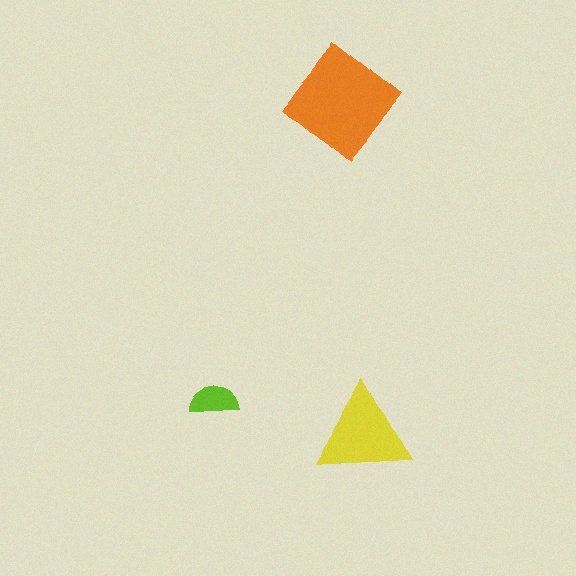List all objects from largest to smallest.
The orange diamond, the yellow triangle, the lime semicircle.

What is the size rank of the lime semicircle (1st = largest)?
3rd.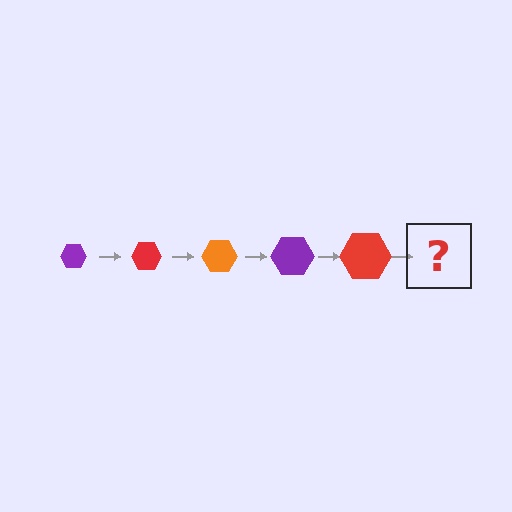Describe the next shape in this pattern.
It should be an orange hexagon, larger than the previous one.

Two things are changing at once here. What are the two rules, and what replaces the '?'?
The two rules are that the hexagon grows larger each step and the color cycles through purple, red, and orange. The '?' should be an orange hexagon, larger than the previous one.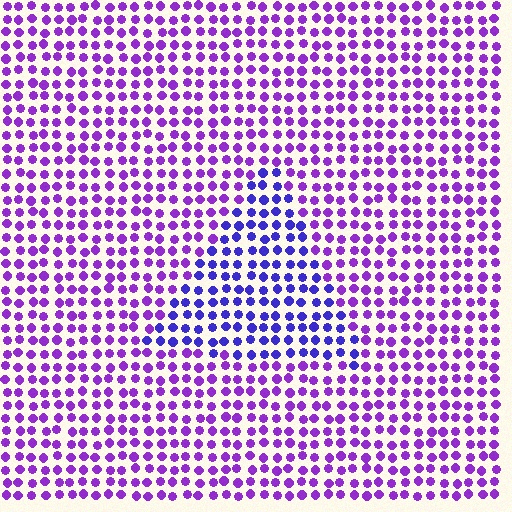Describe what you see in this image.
The image is filled with small purple elements in a uniform arrangement. A triangle-shaped region is visible where the elements are tinted to a slightly different hue, forming a subtle color boundary.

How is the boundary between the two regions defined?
The boundary is defined purely by a slight shift in hue (about 33 degrees). Spacing, size, and orientation are identical on both sides.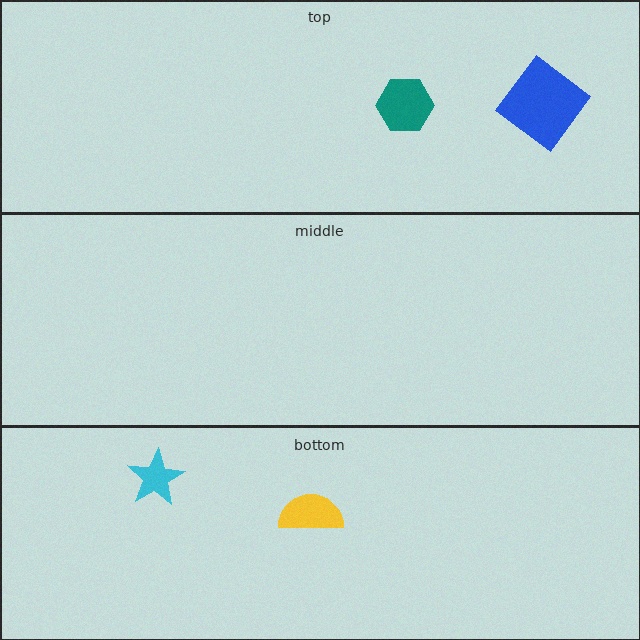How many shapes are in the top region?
2.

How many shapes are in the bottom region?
2.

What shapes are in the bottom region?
The cyan star, the yellow semicircle.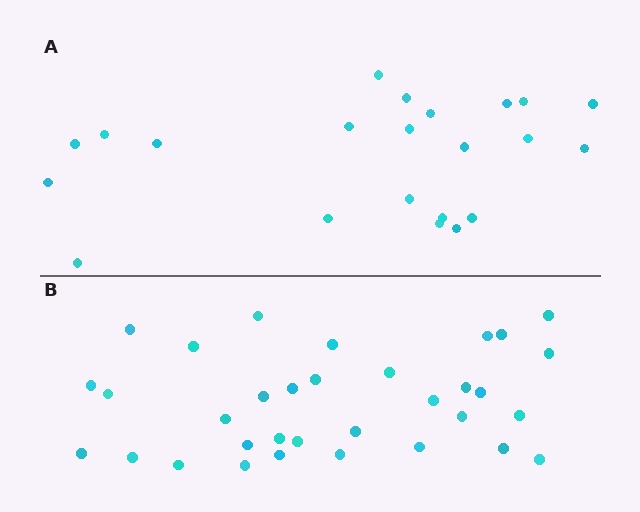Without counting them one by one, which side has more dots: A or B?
Region B (the bottom region) has more dots.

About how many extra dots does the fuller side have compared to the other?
Region B has roughly 12 or so more dots than region A.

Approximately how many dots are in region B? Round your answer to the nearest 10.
About 30 dots. (The exact count is 33, which rounds to 30.)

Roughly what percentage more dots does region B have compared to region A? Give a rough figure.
About 50% more.